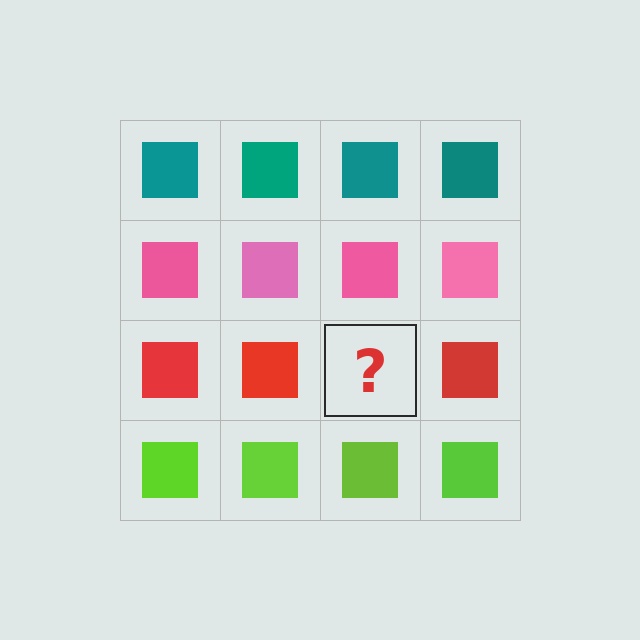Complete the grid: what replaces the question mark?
The question mark should be replaced with a red square.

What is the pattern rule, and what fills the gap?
The rule is that each row has a consistent color. The gap should be filled with a red square.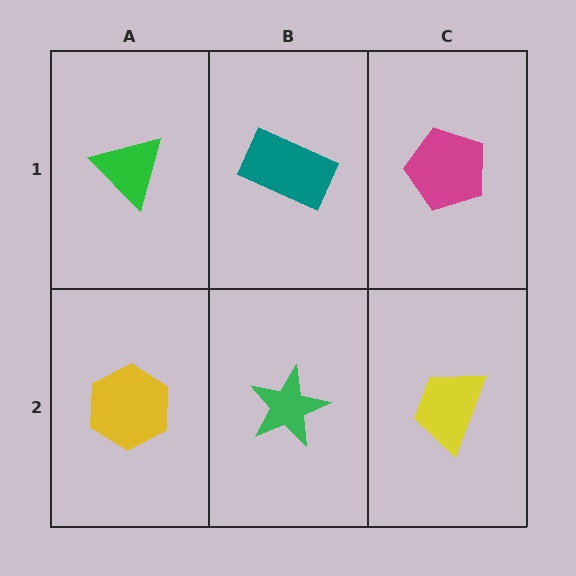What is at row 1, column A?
A green triangle.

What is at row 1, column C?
A magenta pentagon.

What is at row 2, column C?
A yellow trapezoid.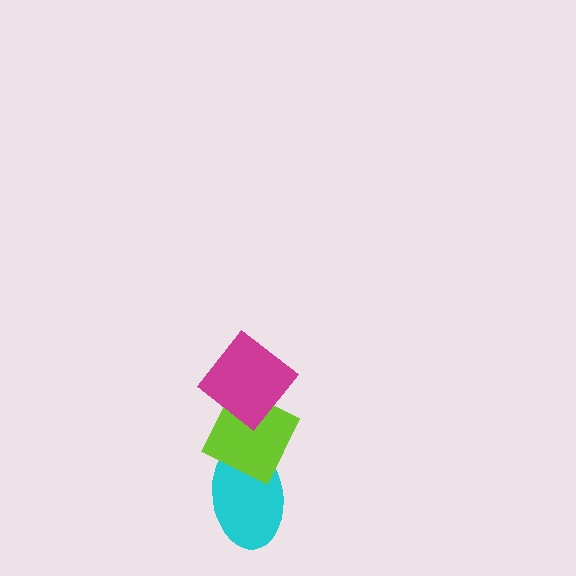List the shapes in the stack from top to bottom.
From top to bottom: the magenta diamond, the lime diamond, the cyan ellipse.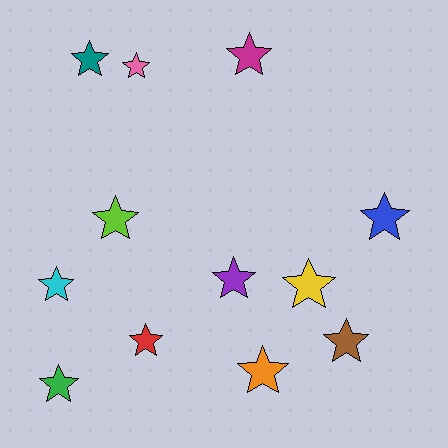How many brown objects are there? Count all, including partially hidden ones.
There is 1 brown object.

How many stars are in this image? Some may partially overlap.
There are 12 stars.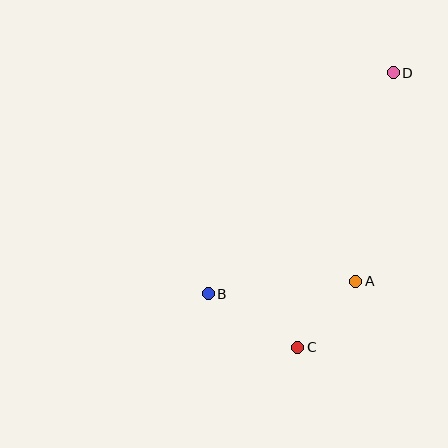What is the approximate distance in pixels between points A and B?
The distance between A and B is approximately 148 pixels.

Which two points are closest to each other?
Points A and C are closest to each other.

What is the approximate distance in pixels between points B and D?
The distance between B and D is approximately 288 pixels.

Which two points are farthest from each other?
Points C and D are farthest from each other.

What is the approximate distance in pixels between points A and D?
The distance between A and D is approximately 212 pixels.